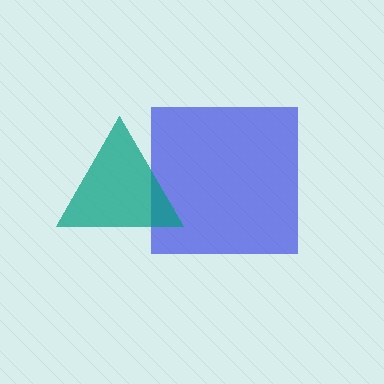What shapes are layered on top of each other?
The layered shapes are: a blue square, a teal triangle.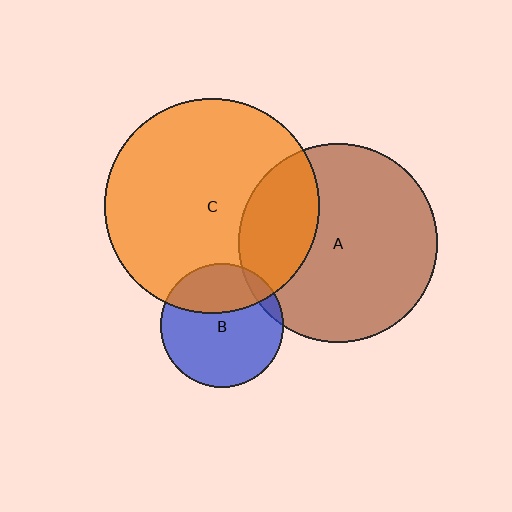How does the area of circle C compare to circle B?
Approximately 3.1 times.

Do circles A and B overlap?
Yes.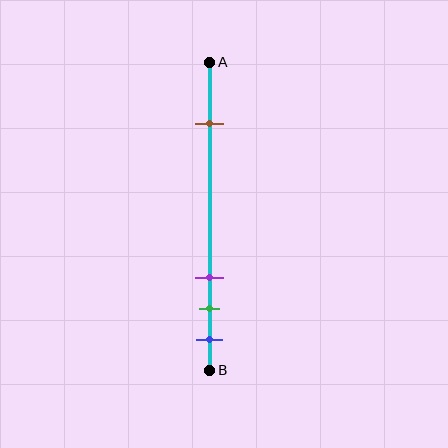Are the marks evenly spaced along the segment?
No, the marks are not evenly spaced.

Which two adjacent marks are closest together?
The green and blue marks are the closest adjacent pair.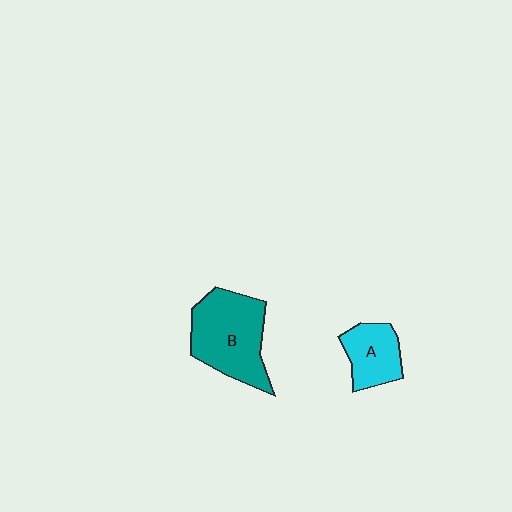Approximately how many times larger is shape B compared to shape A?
Approximately 1.8 times.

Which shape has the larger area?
Shape B (teal).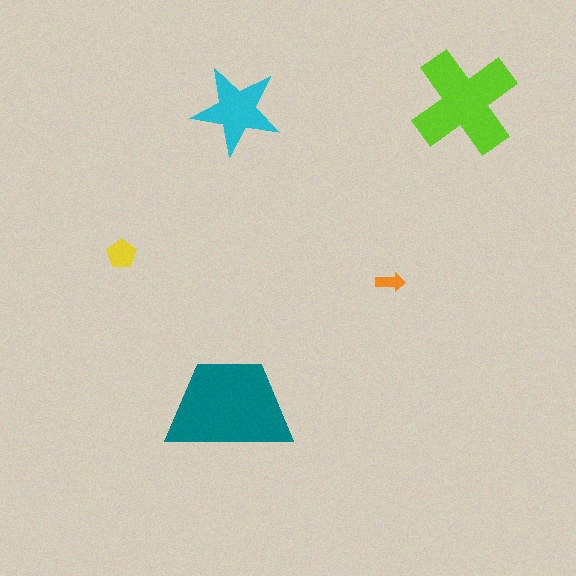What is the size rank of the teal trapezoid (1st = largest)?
1st.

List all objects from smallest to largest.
The orange arrow, the yellow pentagon, the cyan star, the lime cross, the teal trapezoid.